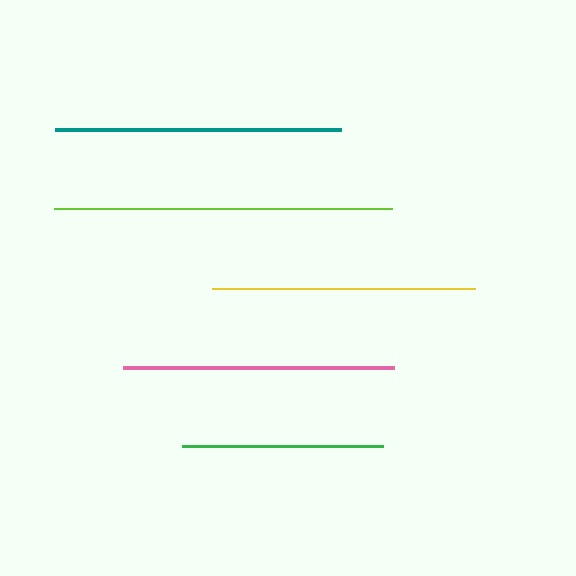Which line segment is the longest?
The lime line is the longest at approximately 338 pixels.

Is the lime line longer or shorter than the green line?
The lime line is longer than the green line.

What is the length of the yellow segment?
The yellow segment is approximately 263 pixels long.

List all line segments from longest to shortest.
From longest to shortest: lime, teal, pink, yellow, green.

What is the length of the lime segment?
The lime segment is approximately 338 pixels long.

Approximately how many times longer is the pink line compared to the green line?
The pink line is approximately 1.3 times the length of the green line.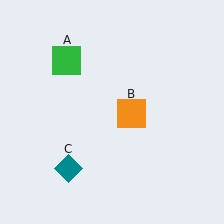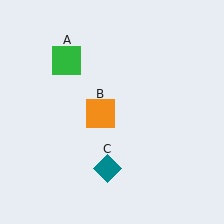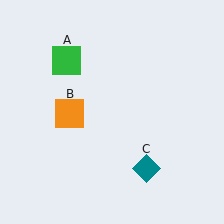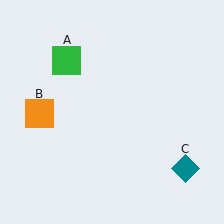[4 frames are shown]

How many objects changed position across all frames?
2 objects changed position: orange square (object B), teal diamond (object C).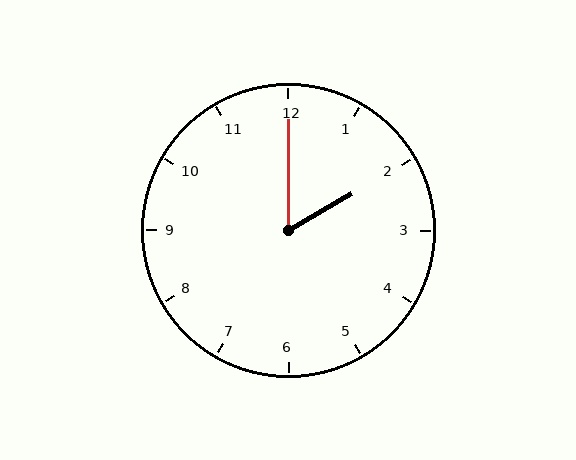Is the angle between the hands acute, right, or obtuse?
It is acute.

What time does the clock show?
2:00.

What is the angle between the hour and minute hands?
Approximately 60 degrees.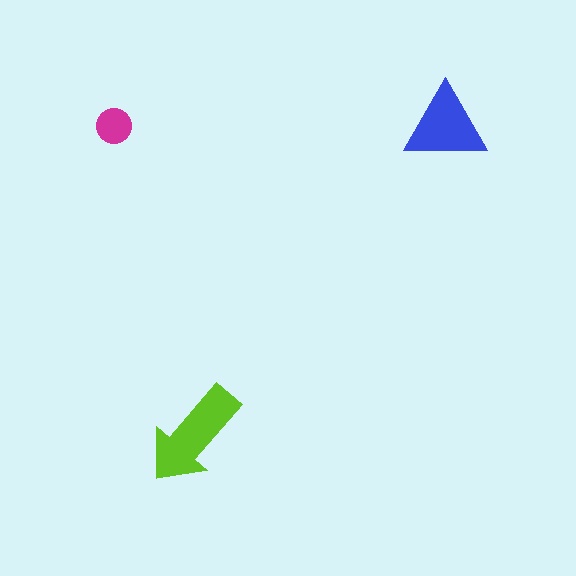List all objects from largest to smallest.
The lime arrow, the blue triangle, the magenta circle.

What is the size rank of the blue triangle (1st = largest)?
2nd.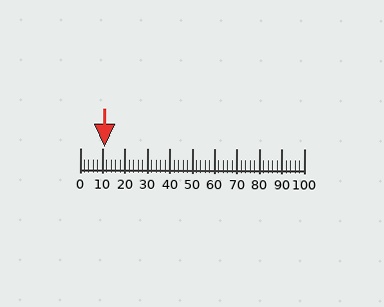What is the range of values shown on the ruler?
The ruler shows values from 0 to 100.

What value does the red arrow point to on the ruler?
The red arrow points to approximately 11.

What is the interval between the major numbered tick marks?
The major tick marks are spaced 10 units apart.